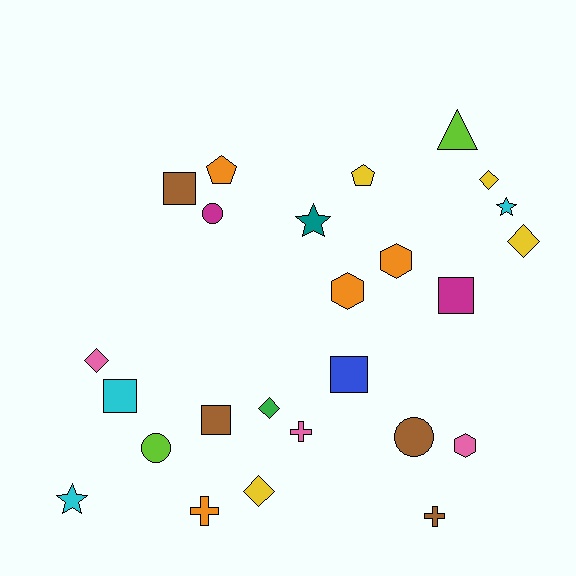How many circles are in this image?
There are 3 circles.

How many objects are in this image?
There are 25 objects.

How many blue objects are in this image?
There is 1 blue object.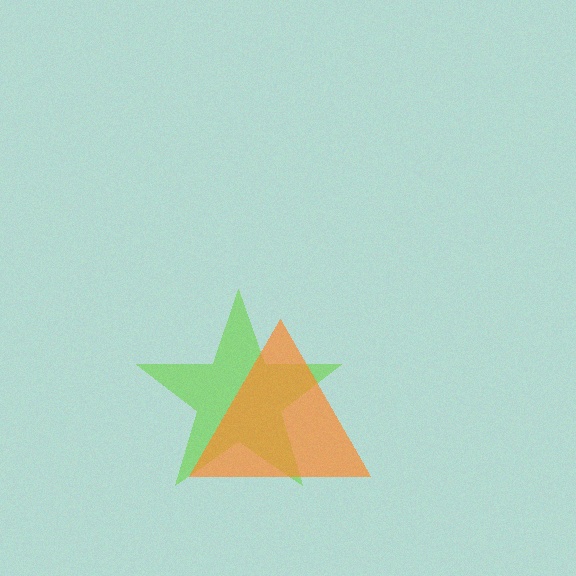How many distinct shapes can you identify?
There are 2 distinct shapes: a lime star, an orange triangle.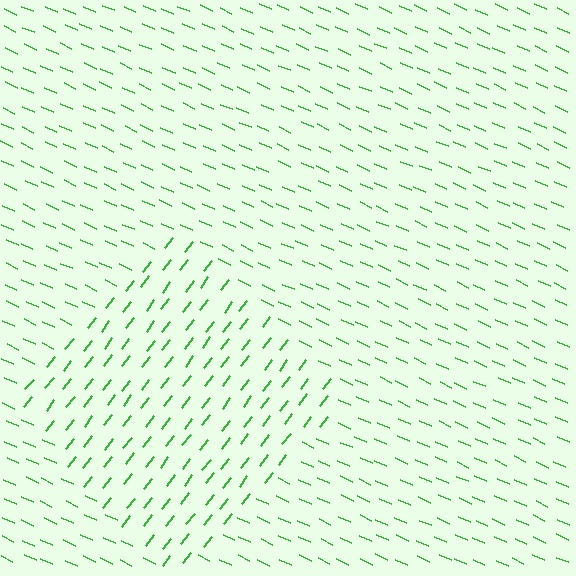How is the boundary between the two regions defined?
The boundary is defined purely by a change in line orientation (approximately 77 degrees difference). All lines are the same color and thickness.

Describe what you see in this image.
The image is filled with small green line segments. A diamond region in the image has lines oriented differently from the surrounding lines, creating a visible texture boundary.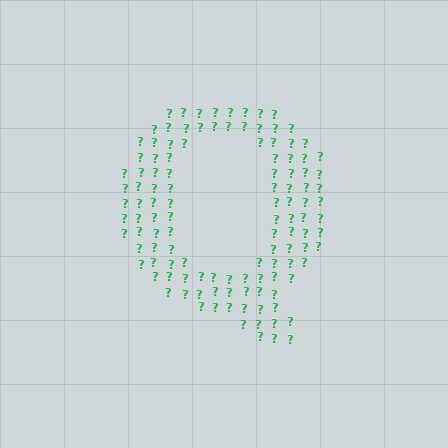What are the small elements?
The small elements are question marks.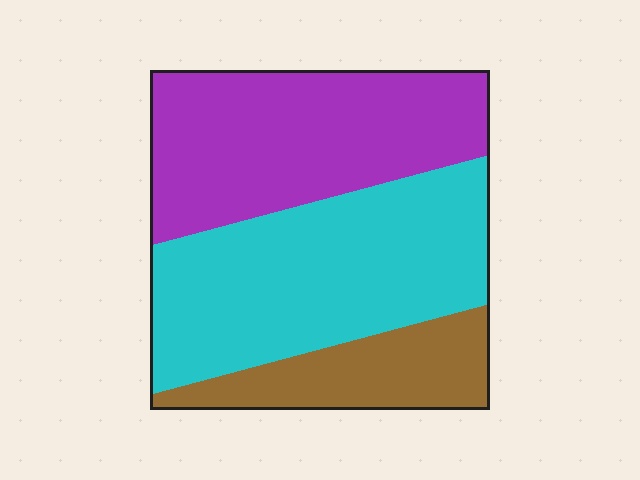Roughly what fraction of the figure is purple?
Purple covers around 40% of the figure.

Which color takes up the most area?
Cyan, at roughly 45%.